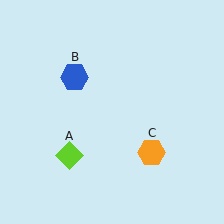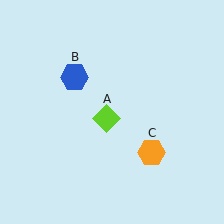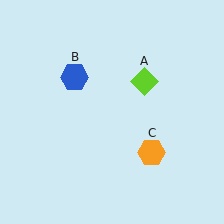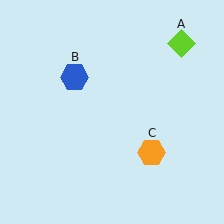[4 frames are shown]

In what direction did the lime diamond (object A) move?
The lime diamond (object A) moved up and to the right.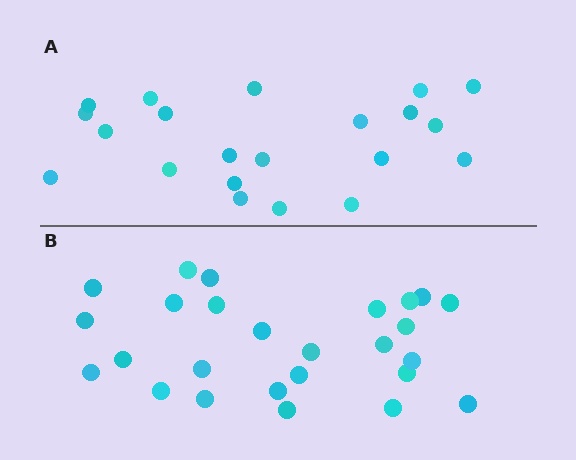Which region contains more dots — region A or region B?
Region B (the bottom region) has more dots.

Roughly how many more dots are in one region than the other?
Region B has about 5 more dots than region A.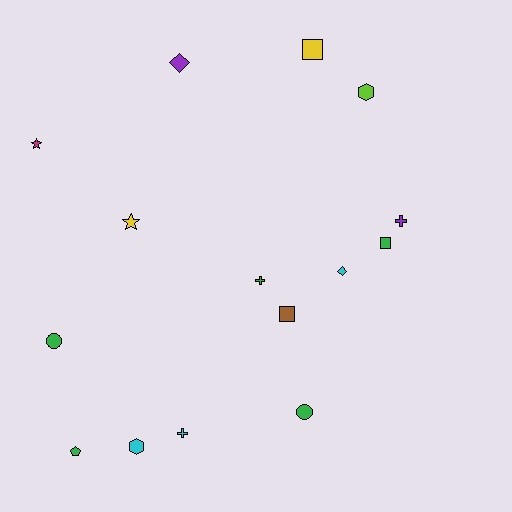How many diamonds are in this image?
There are 2 diamonds.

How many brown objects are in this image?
There is 1 brown object.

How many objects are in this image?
There are 15 objects.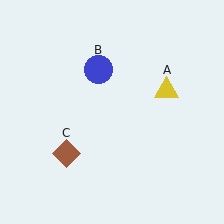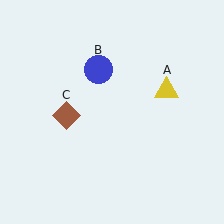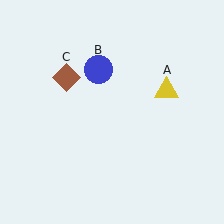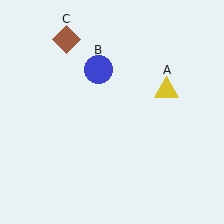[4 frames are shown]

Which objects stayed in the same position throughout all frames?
Yellow triangle (object A) and blue circle (object B) remained stationary.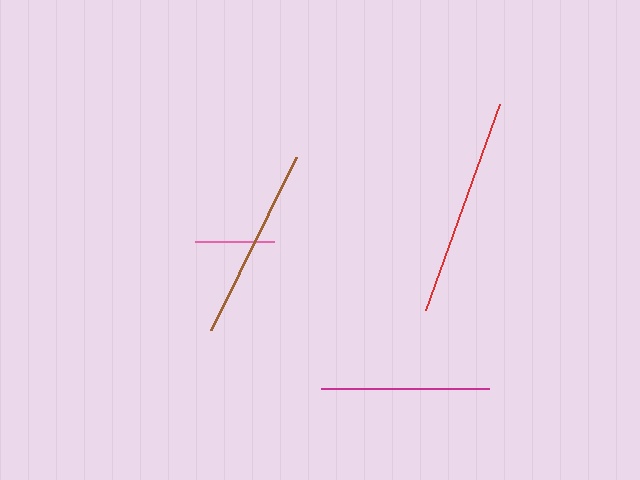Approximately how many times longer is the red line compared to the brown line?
The red line is approximately 1.1 times the length of the brown line.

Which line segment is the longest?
The red line is the longest at approximately 220 pixels.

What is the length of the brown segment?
The brown segment is approximately 193 pixels long.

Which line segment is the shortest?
The pink line is the shortest at approximately 78 pixels.